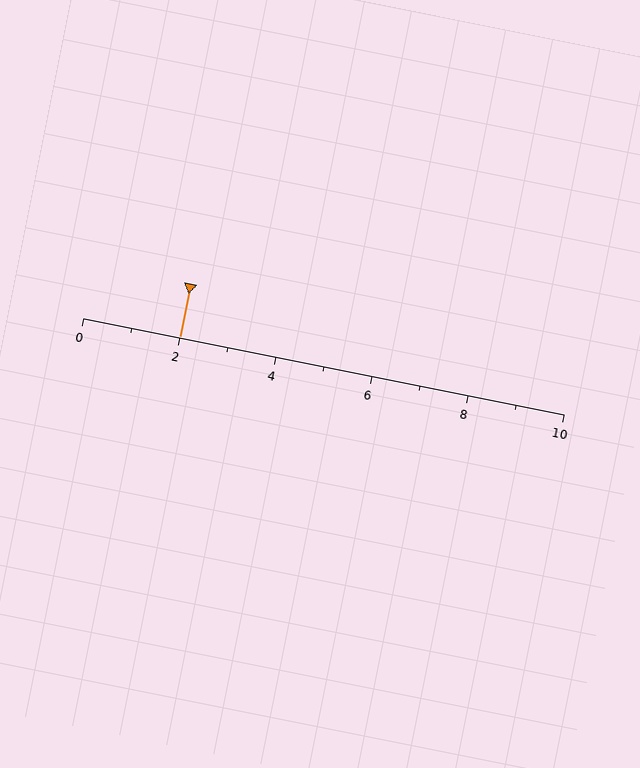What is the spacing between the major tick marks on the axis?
The major ticks are spaced 2 apart.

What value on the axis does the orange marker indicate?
The marker indicates approximately 2.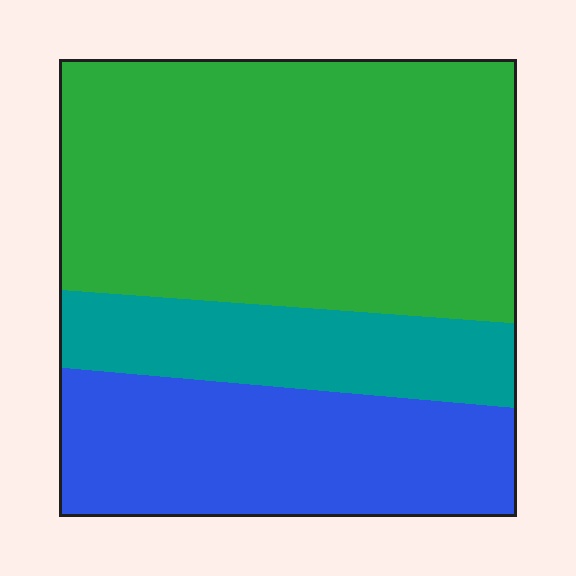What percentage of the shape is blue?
Blue takes up between a quarter and a half of the shape.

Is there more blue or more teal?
Blue.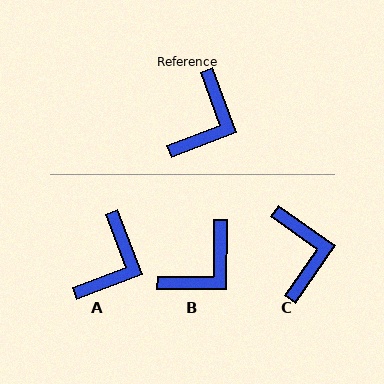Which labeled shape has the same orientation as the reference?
A.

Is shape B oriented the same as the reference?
No, it is off by about 21 degrees.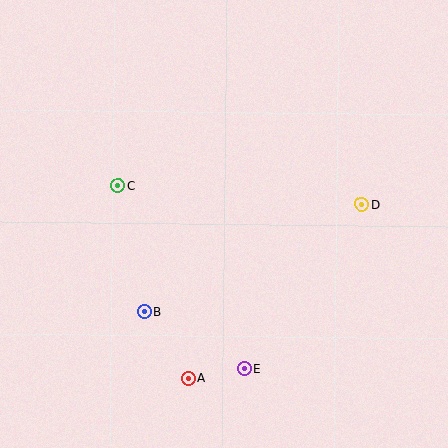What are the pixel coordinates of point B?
Point B is at (144, 312).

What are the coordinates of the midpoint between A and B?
The midpoint between A and B is at (166, 345).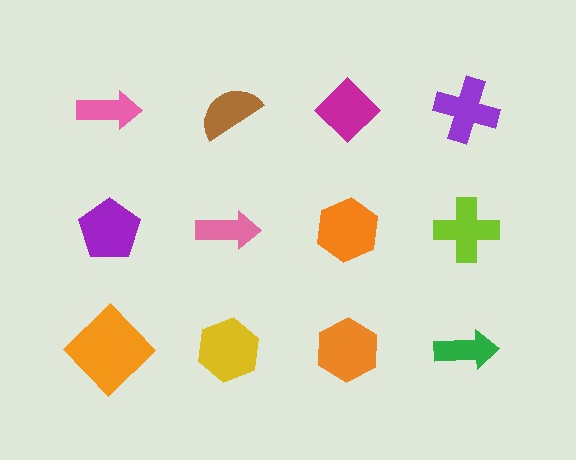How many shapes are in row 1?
4 shapes.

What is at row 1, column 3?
A magenta diamond.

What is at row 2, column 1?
A purple pentagon.